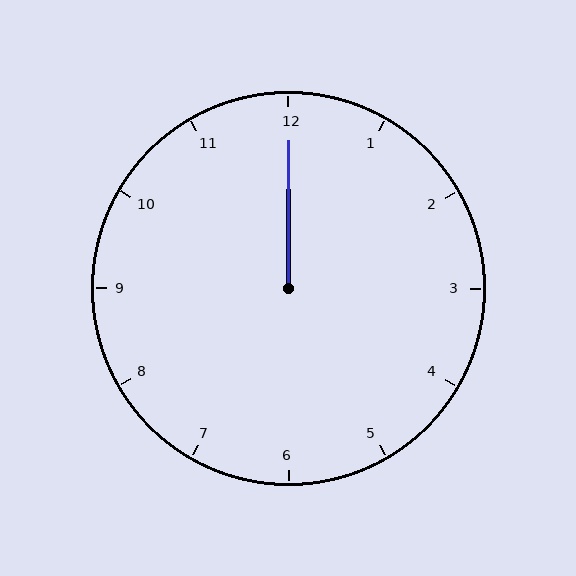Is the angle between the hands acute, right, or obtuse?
It is acute.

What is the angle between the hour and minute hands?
Approximately 0 degrees.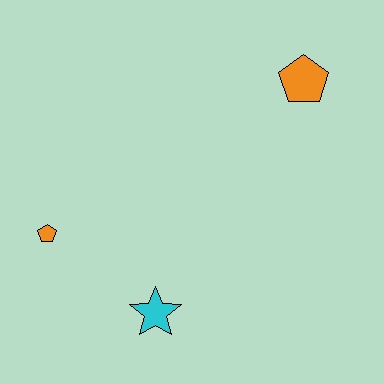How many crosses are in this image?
There are no crosses.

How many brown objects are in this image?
There are no brown objects.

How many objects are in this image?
There are 3 objects.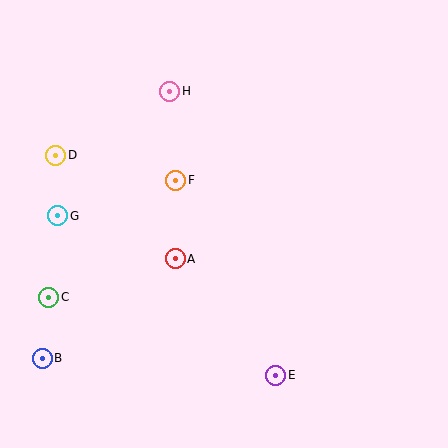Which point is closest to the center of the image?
Point A at (175, 259) is closest to the center.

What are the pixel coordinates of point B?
Point B is at (42, 358).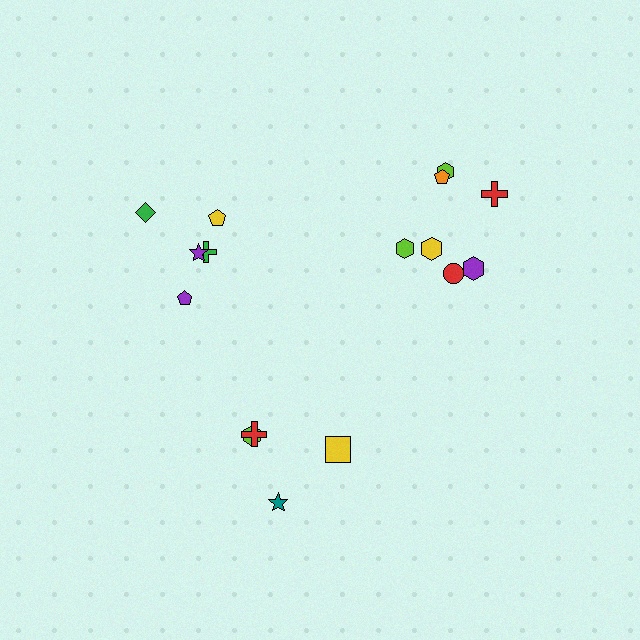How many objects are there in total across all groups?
There are 16 objects.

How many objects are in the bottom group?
There are 4 objects.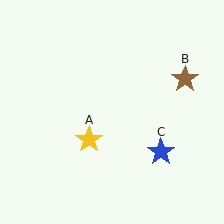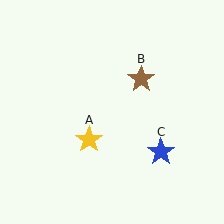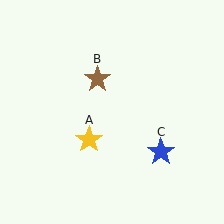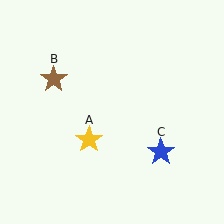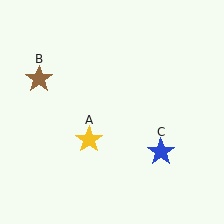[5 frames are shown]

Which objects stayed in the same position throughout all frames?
Yellow star (object A) and blue star (object C) remained stationary.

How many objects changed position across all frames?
1 object changed position: brown star (object B).